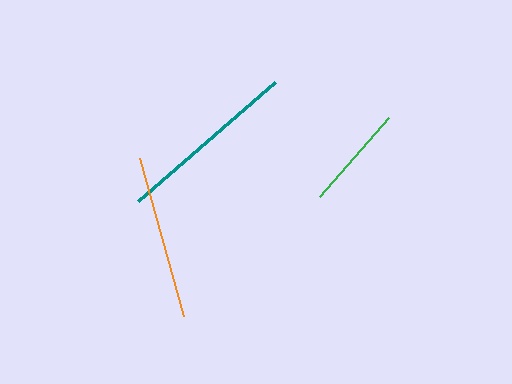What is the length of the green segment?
The green segment is approximately 104 pixels long.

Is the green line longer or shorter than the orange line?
The orange line is longer than the green line.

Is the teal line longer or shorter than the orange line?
The teal line is longer than the orange line.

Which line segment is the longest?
The teal line is the longest at approximately 181 pixels.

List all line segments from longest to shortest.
From longest to shortest: teal, orange, green.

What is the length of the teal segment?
The teal segment is approximately 181 pixels long.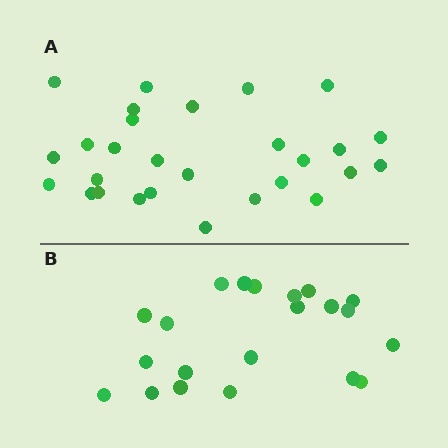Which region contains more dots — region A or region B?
Region A (the top region) has more dots.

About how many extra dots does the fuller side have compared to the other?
Region A has roughly 8 or so more dots than region B.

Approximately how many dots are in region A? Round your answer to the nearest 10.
About 30 dots. (The exact count is 28, which rounds to 30.)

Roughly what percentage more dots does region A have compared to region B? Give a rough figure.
About 35% more.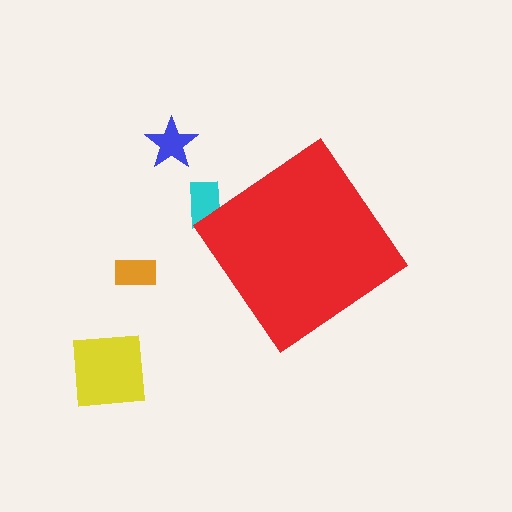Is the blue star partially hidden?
No, the blue star is fully visible.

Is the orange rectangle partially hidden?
No, the orange rectangle is fully visible.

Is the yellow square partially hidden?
No, the yellow square is fully visible.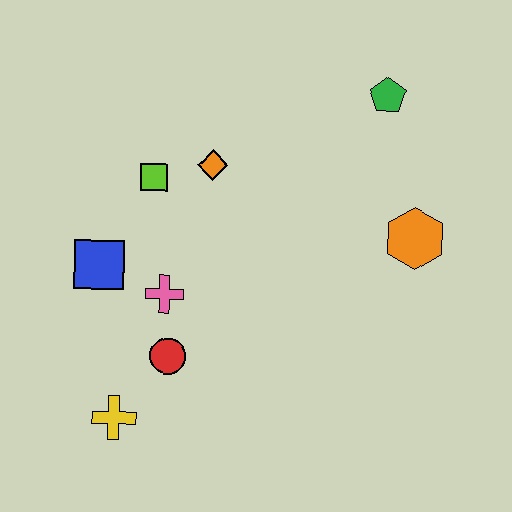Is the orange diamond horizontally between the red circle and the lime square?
No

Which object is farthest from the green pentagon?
The yellow cross is farthest from the green pentagon.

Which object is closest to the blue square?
The pink cross is closest to the blue square.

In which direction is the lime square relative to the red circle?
The lime square is above the red circle.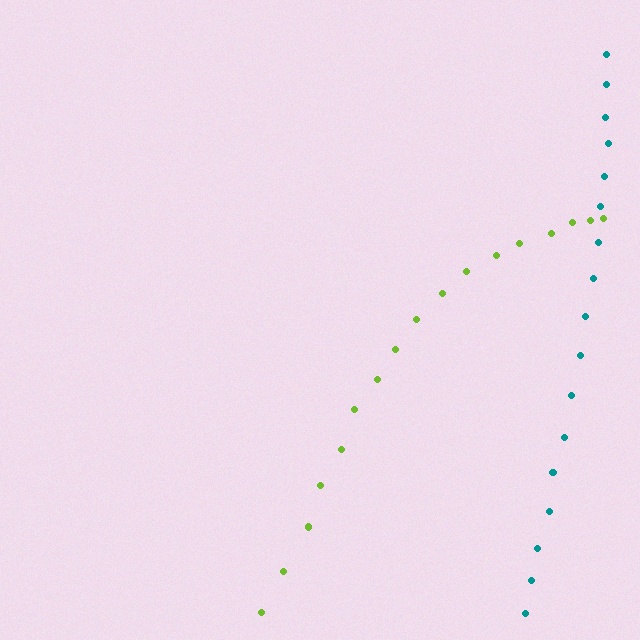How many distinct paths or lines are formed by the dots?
There are 2 distinct paths.